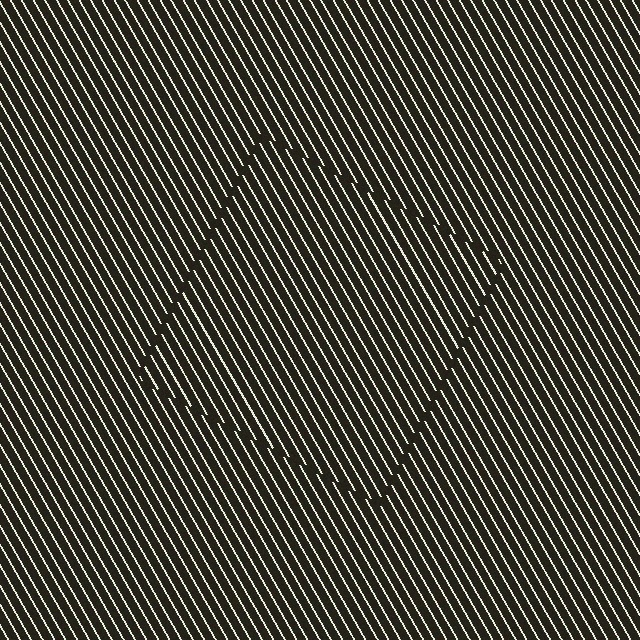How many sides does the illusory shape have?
4 sides — the line-ends trace a square.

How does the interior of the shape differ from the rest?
The interior of the shape contains the same grating, shifted by half a period — the contour is defined by the phase discontinuity where line-ends from the inner and outer gratings abut.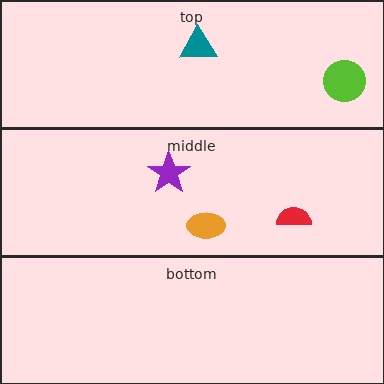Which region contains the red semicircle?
The middle region.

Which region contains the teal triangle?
The top region.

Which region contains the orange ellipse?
The middle region.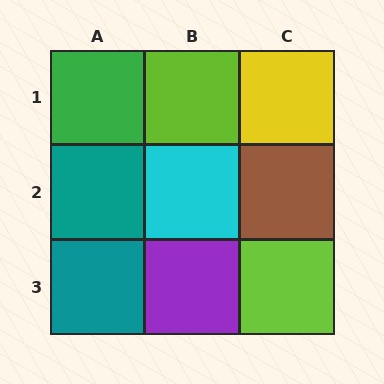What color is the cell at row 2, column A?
Teal.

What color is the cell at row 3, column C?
Lime.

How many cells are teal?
2 cells are teal.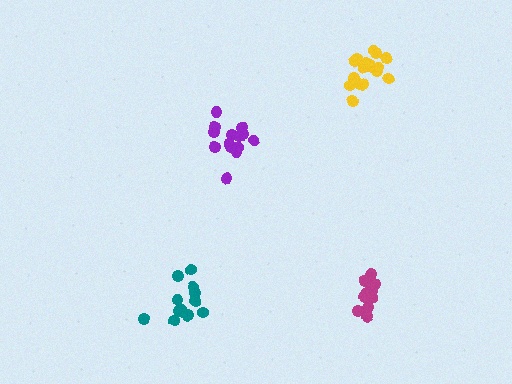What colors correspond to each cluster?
The clusters are colored: teal, purple, magenta, yellow.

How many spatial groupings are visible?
There are 4 spatial groupings.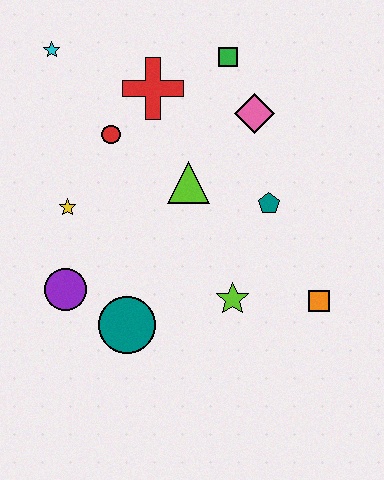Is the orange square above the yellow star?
No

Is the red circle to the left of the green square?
Yes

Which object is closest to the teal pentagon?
The lime triangle is closest to the teal pentagon.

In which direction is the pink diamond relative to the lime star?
The pink diamond is above the lime star.